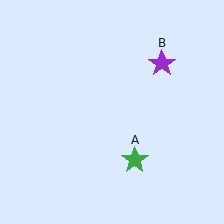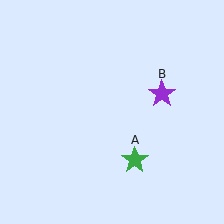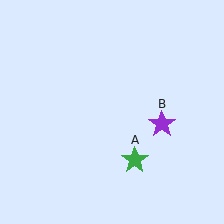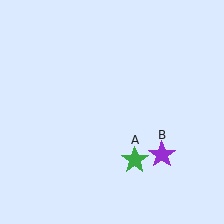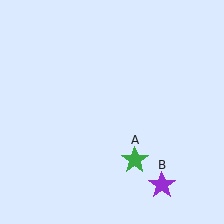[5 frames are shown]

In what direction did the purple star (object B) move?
The purple star (object B) moved down.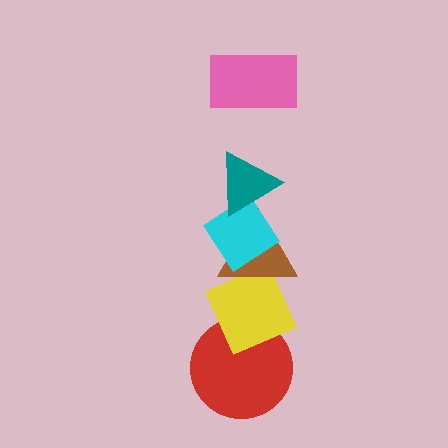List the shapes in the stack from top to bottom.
From top to bottom: the pink rectangle, the teal triangle, the cyan diamond, the brown triangle, the yellow diamond, the red circle.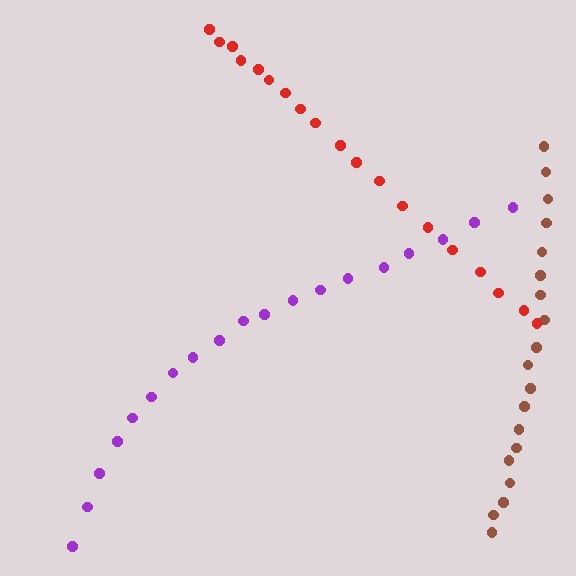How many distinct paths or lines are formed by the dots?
There are 3 distinct paths.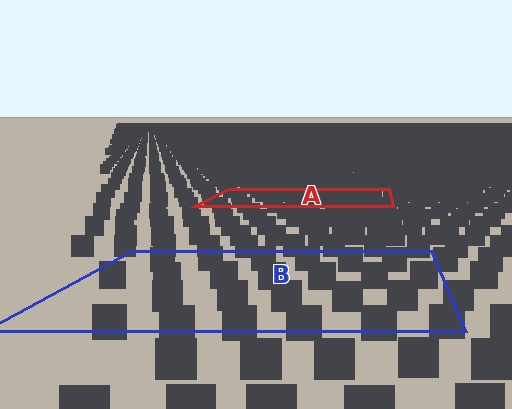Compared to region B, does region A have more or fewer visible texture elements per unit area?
Region A has more texture elements per unit area — they are packed more densely because it is farther away.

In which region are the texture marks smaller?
The texture marks are smaller in region A, because it is farther away.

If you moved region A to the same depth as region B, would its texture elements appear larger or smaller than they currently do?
They would appear larger. At a closer depth, the same texture elements are projected at a bigger on-screen size.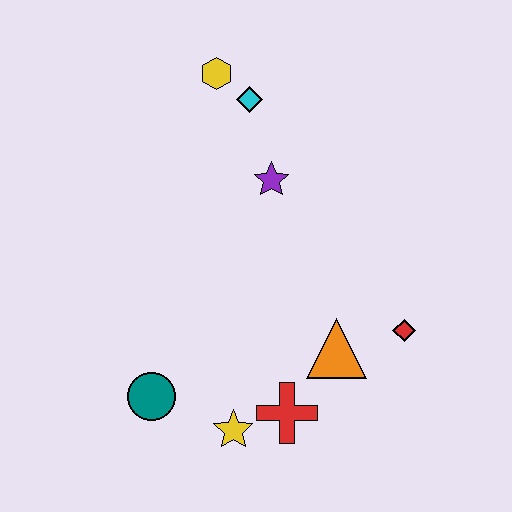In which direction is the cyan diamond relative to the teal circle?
The cyan diamond is above the teal circle.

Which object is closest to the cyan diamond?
The yellow hexagon is closest to the cyan diamond.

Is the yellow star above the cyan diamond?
No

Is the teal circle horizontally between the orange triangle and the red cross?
No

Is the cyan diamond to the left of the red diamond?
Yes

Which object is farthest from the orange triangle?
The yellow hexagon is farthest from the orange triangle.